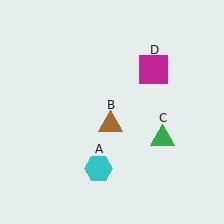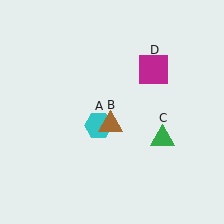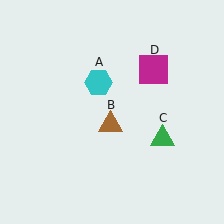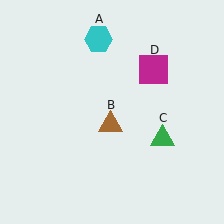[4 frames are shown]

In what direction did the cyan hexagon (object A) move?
The cyan hexagon (object A) moved up.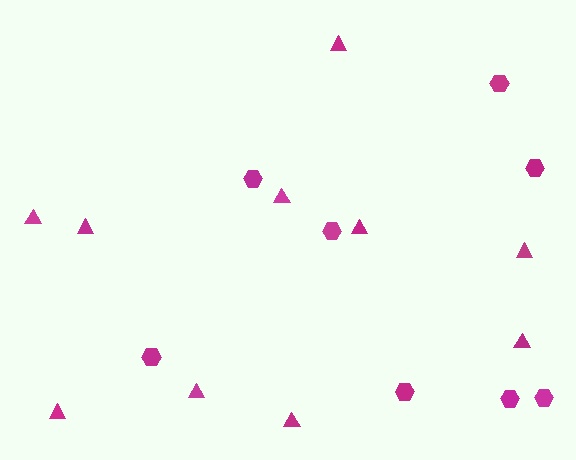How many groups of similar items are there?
There are 2 groups: one group of hexagons (8) and one group of triangles (10).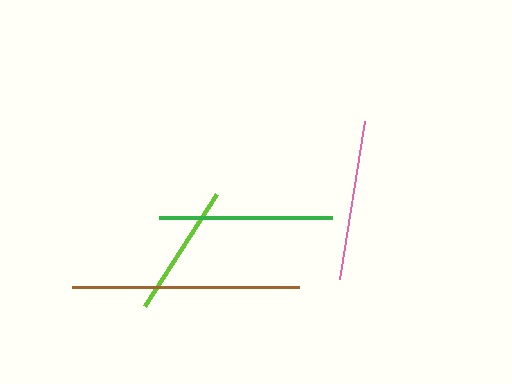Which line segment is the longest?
The brown line is the longest at approximately 227 pixels.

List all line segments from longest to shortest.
From longest to shortest: brown, green, pink, lime.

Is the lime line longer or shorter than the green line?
The green line is longer than the lime line.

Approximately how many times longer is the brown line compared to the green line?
The brown line is approximately 1.3 times the length of the green line.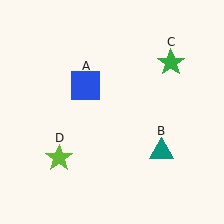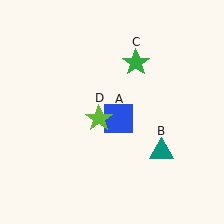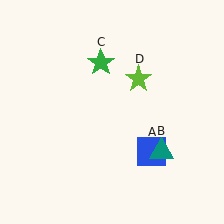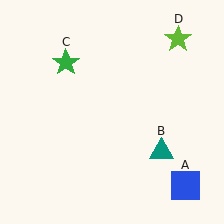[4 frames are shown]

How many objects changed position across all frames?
3 objects changed position: blue square (object A), green star (object C), lime star (object D).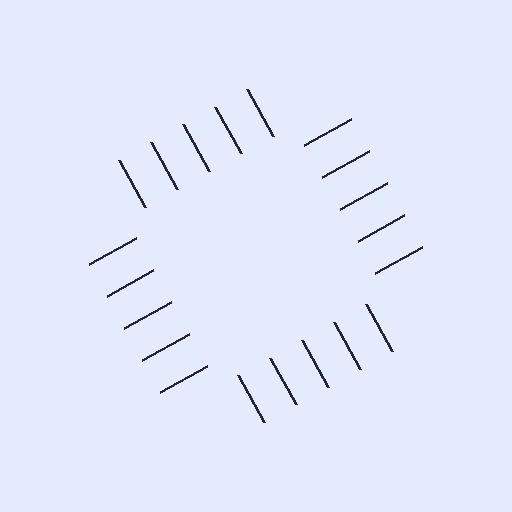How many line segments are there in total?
20 — 5 along each of the 4 edges.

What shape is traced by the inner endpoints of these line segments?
An illusory square — the line segments terminate on its edges but no continuous stroke is drawn.